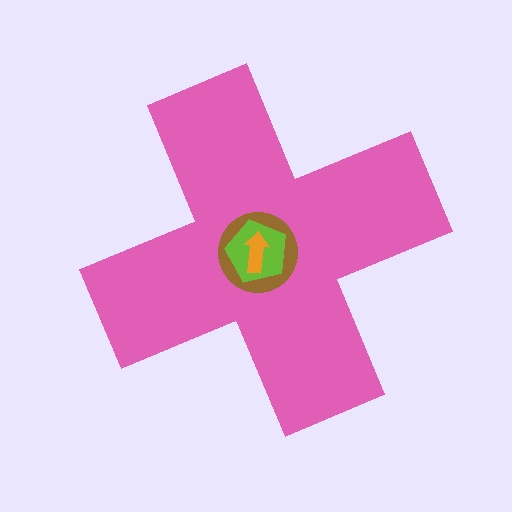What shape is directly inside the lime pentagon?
The orange arrow.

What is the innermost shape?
The orange arrow.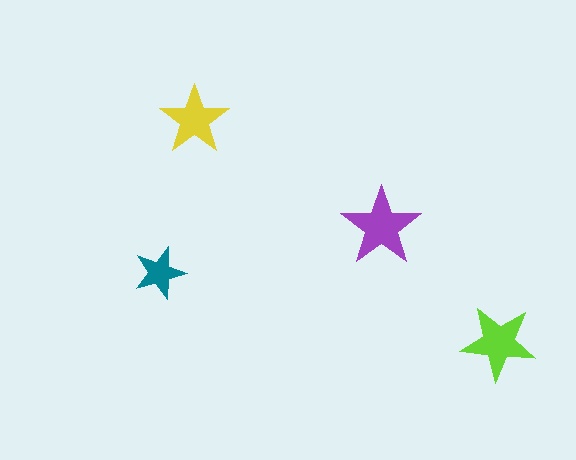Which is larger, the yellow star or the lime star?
The lime one.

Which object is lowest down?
The lime star is bottommost.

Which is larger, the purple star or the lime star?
The purple one.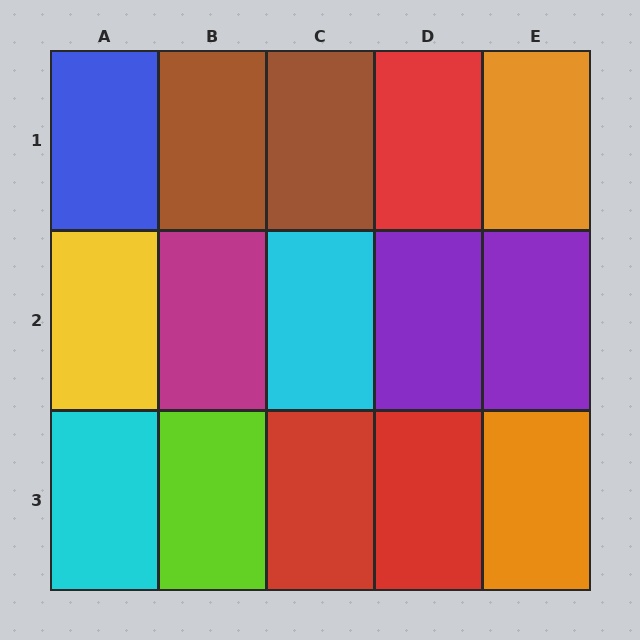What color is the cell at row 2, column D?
Purple.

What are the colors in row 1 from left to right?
Blue, brown, brown, red, orange.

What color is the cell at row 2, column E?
Purple.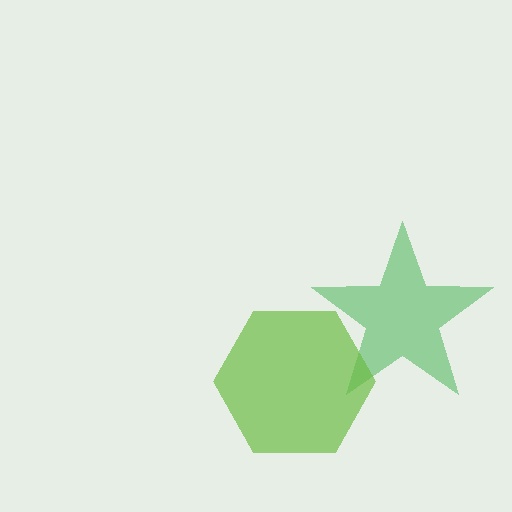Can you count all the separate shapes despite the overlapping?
Yes, there are 2 separate shapes.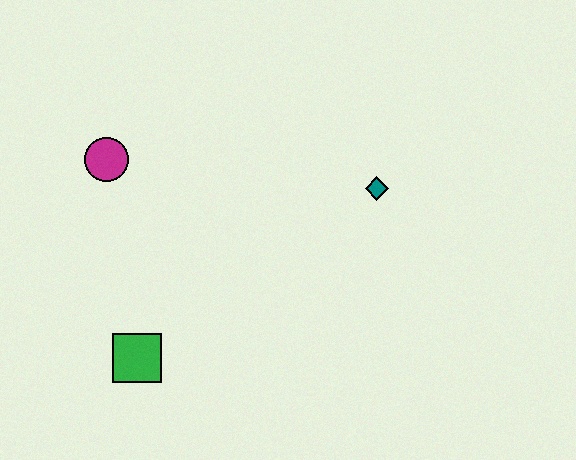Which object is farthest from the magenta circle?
The teal diamond is farthest from the magenta circle.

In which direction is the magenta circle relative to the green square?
The magenta circle is above the green square.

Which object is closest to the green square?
The magenta circle is closest to the green square.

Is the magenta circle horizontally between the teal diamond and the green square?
No